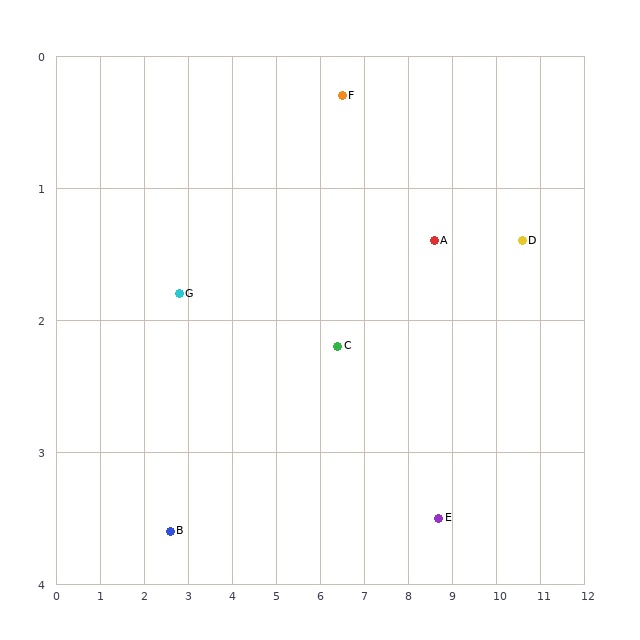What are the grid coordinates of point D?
Point D is at approximately (10.6, 1.4).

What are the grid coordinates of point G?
Point G is at approximately (2.8, 1.8).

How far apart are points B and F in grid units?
Points B and F are about 5.1 grid units apart.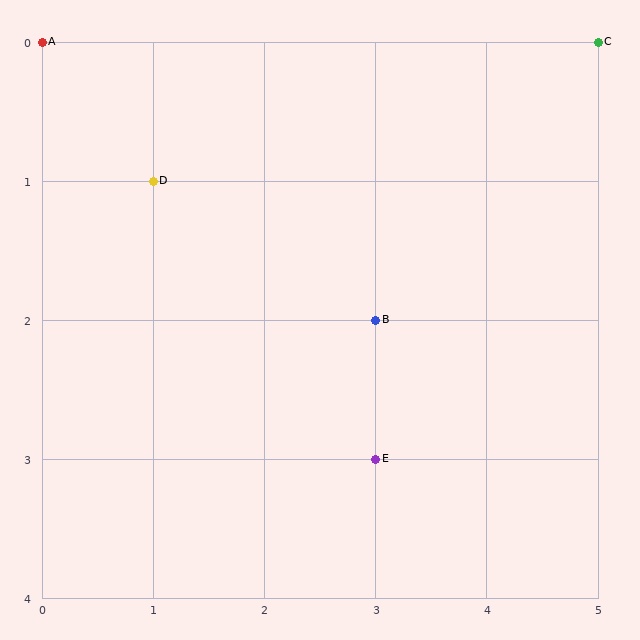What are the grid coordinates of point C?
Point C is at grid coordinates (5, 0).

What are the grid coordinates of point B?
Point B is at grid coordinates (3, 2).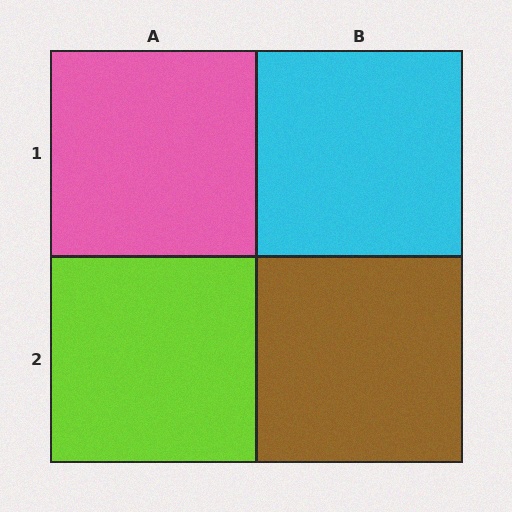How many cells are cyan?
1 cell is cyan.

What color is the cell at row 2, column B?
Brown.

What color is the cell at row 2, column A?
Lime.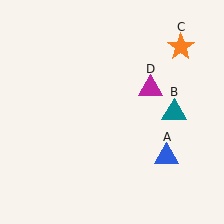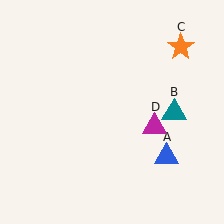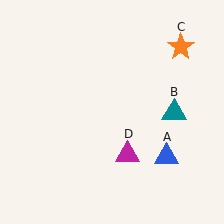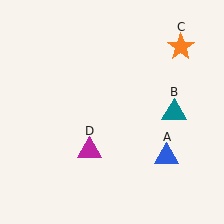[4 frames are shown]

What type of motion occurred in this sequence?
The magenta triangle (object D) rotated clockwise around the center of the scene.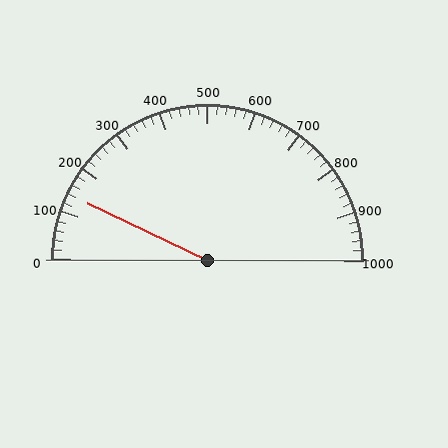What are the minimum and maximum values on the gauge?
The gauge ranges from 0 to 1000.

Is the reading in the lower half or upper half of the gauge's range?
The reading is in the lower half of the range (0 to 1000).